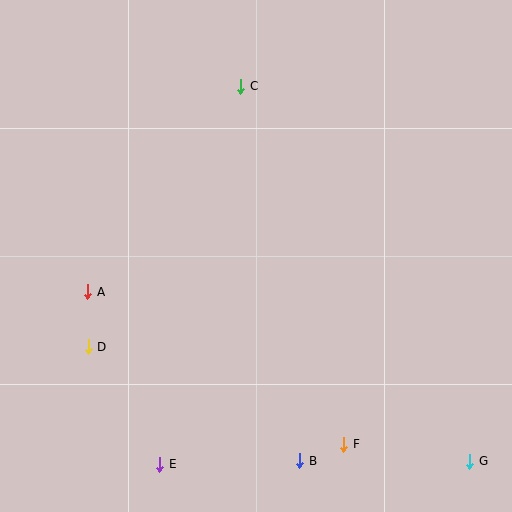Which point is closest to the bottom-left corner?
Point E is closest to the bottom-left corner.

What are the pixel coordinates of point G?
Point G is at (470, 461).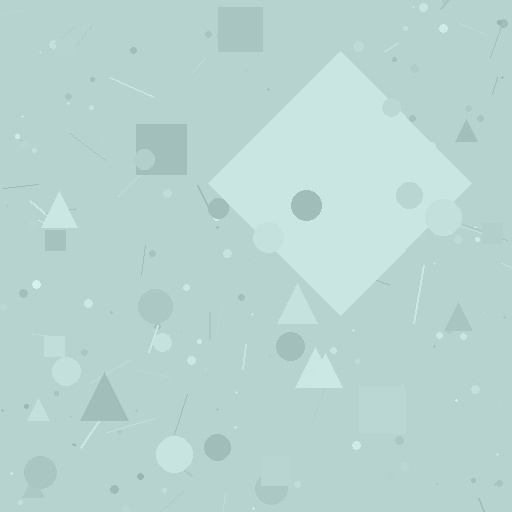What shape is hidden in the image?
A diamond is hidden in the image.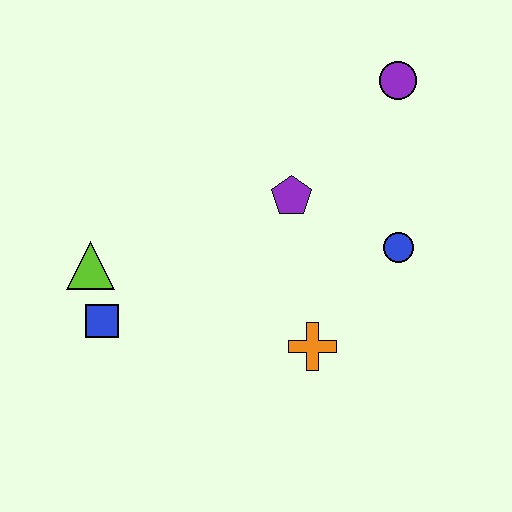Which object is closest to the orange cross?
The blue circle is closest to the orange cross.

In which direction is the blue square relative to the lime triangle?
The blue square is below the lime triangle.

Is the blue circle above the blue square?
Yes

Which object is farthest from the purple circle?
The blue square is farthest from the purple circle.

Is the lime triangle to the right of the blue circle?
No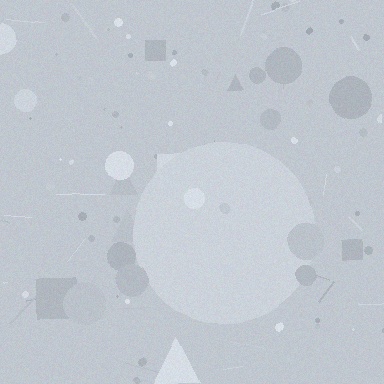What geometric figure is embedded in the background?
A circle is embedded in the background.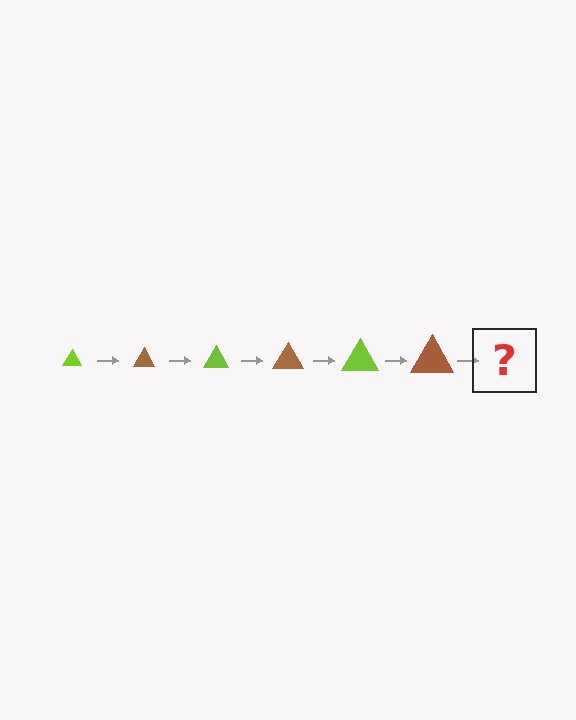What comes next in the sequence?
The next element should be a lime triangle, larger than the previous one.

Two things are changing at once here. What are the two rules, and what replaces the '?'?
The two rules are that the triangle grows larger each step and the color cycles through lime and brown. The '?' should be a lime triangle, larger than the previous one.